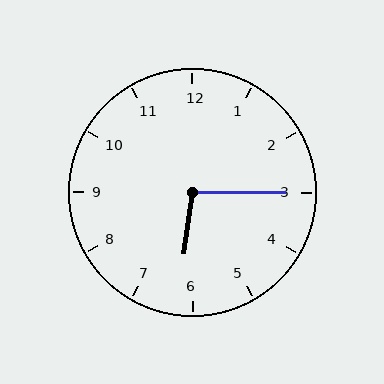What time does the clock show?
6:15.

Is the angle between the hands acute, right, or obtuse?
It is obtuse.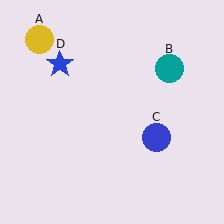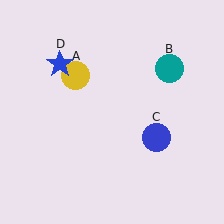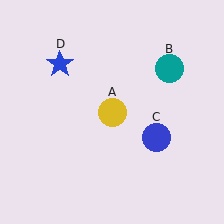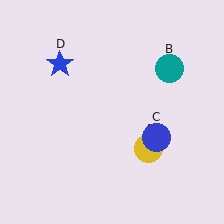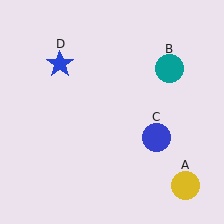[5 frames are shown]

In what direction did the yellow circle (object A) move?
The yellow circle (object A) moved down and to the right.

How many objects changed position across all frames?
1 object changed position: yellow circle (object A).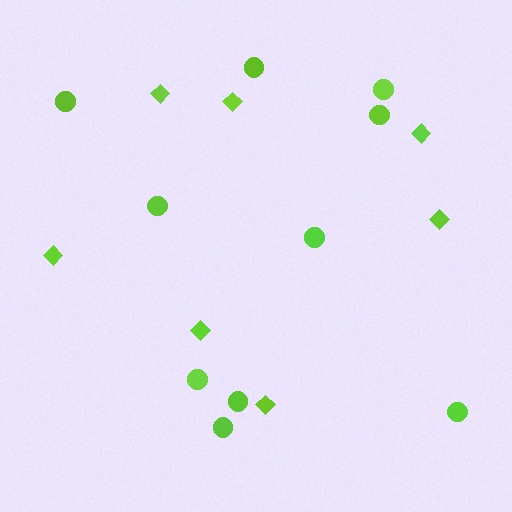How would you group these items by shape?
There are 2 groups: one group of diamonds (7) and one group of circles (10).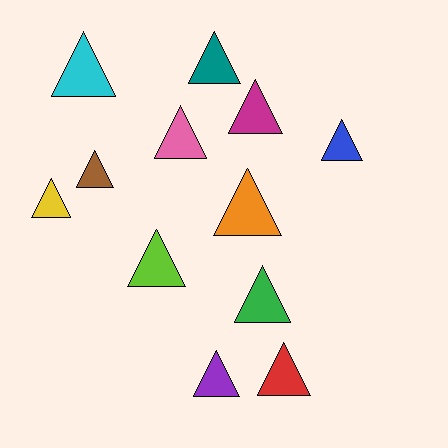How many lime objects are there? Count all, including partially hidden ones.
There is 1 lime object.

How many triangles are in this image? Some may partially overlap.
There are 12 triangles.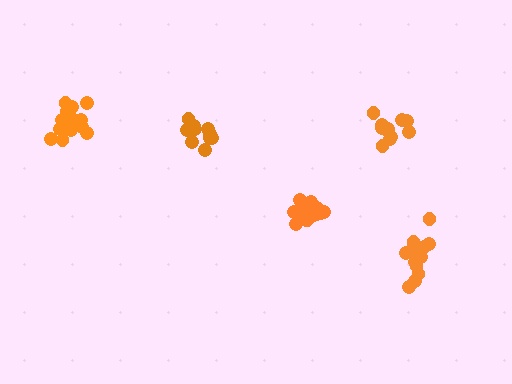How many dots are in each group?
Group 1: 16 dots, Group 2: 12 dots, Group 3: 12 dots, Group 4: 16 dots, Group 5: 18 dots (74 total).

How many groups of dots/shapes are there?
There are 5 groups.